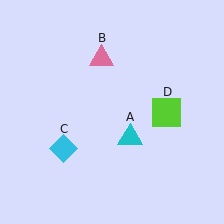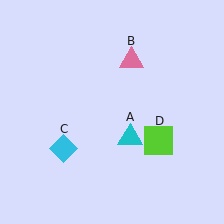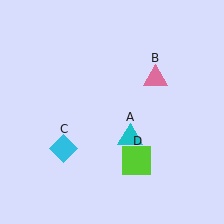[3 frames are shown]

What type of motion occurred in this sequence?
The pink triangle (object B), lime square (object D) rotated clockwise around the center of the scene.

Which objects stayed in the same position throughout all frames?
Cyan triangle (object A) and cyan diamond (object C) remained stationary.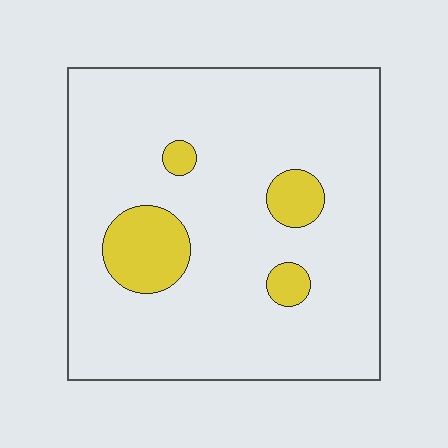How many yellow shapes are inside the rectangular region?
4.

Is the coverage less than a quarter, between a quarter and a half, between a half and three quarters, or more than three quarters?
Less than a quarter.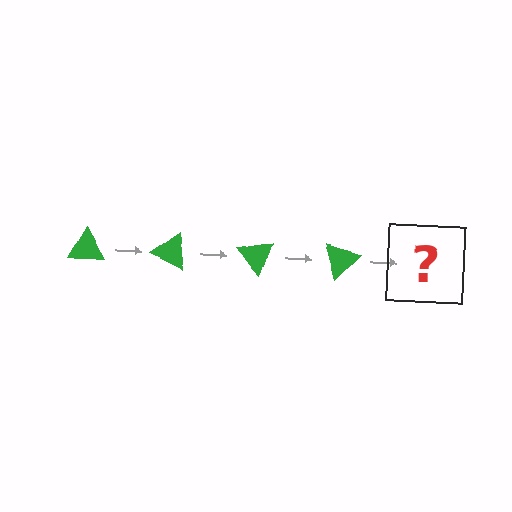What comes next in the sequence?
The next element should be a green triangle rotated 100 degrees.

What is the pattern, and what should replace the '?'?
The pattern is that the triangle rotates 25 degrees each step. The '?' should be a green triangle rotated 100 degrees.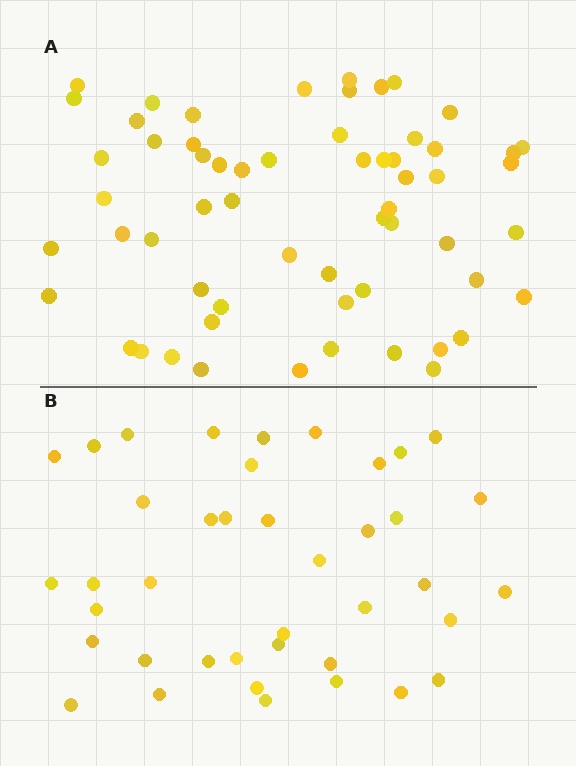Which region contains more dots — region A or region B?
Region A (the top region) has more dots.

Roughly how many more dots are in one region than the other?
Region A has approximately 20 more dots than region B.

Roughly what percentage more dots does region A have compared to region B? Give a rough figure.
About 50% more.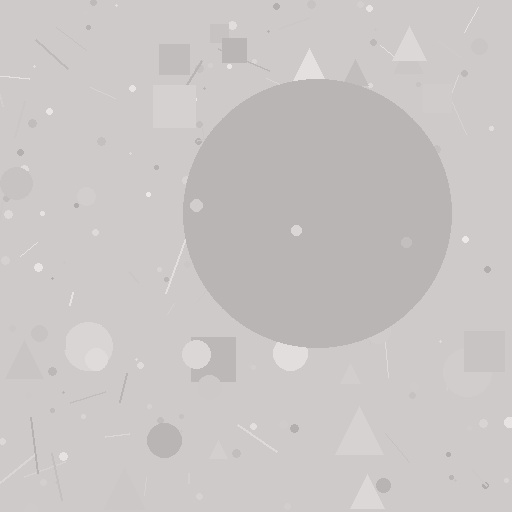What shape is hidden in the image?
A circle is hidden in the image.